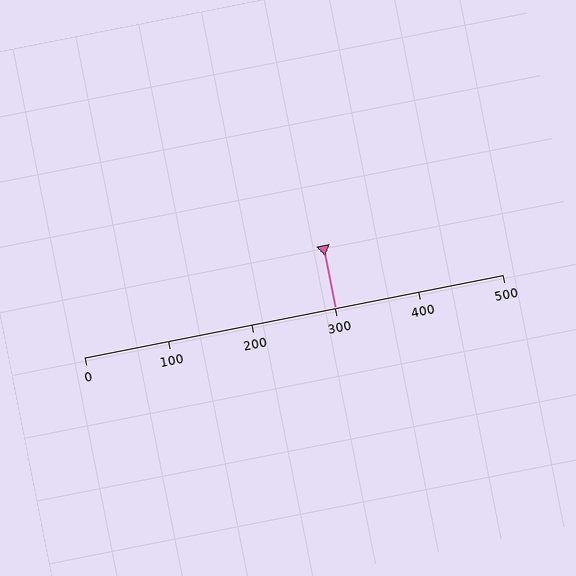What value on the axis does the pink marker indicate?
The marker indicates approximately 300.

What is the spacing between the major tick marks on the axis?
The major ticks are spaced 100 apart.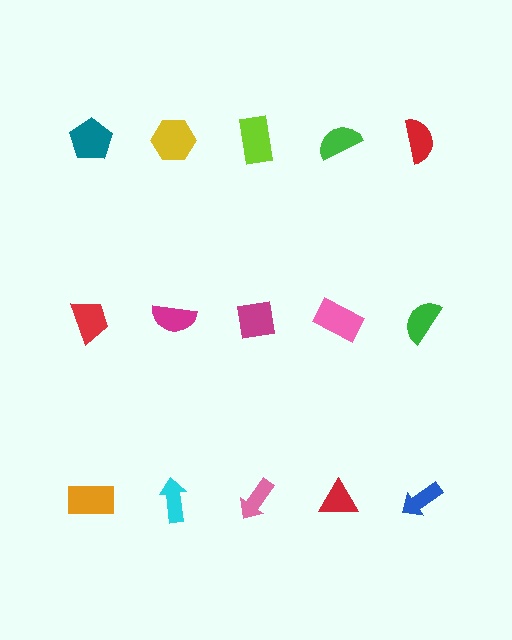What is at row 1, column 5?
A red semicircle.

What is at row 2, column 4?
A pink rectangle.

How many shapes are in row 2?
5 shapes.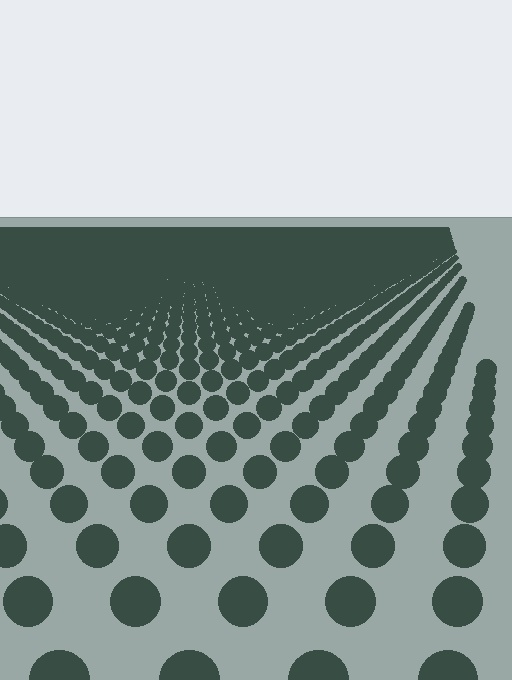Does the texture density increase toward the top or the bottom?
Density increases toward the top.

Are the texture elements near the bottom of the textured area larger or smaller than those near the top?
Larger. Near the bottom, elements are closer to the viewer and appear at a bigger on-screen size.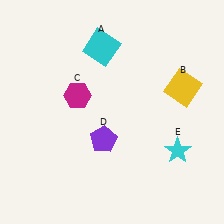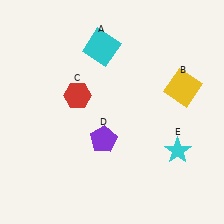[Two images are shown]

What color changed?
The hexagon (C) changed from magenta in Image 1 to red in Image 2.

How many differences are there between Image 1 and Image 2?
There is 1 difference between the two images.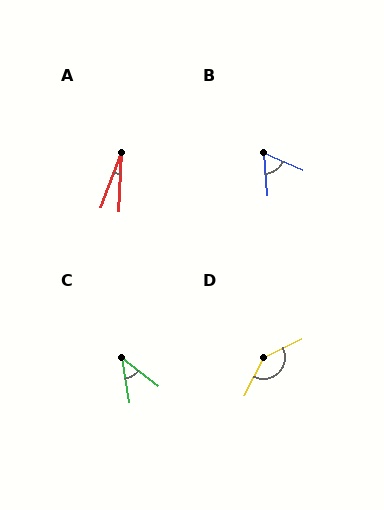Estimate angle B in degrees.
Approximately 62 degrees.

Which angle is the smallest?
A, at approximately 17 degrees.